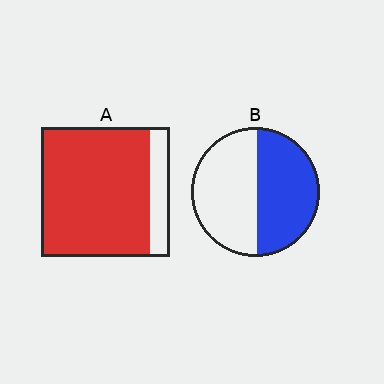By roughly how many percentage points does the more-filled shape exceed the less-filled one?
By roughly 35 percentage points (A over B).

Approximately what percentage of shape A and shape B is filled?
A is approximately 85% and B is approximately 50%.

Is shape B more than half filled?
Roughly half.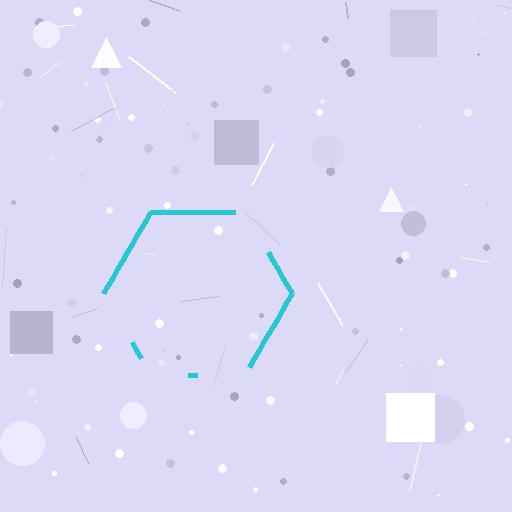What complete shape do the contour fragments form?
The contour fragments form a hexagon.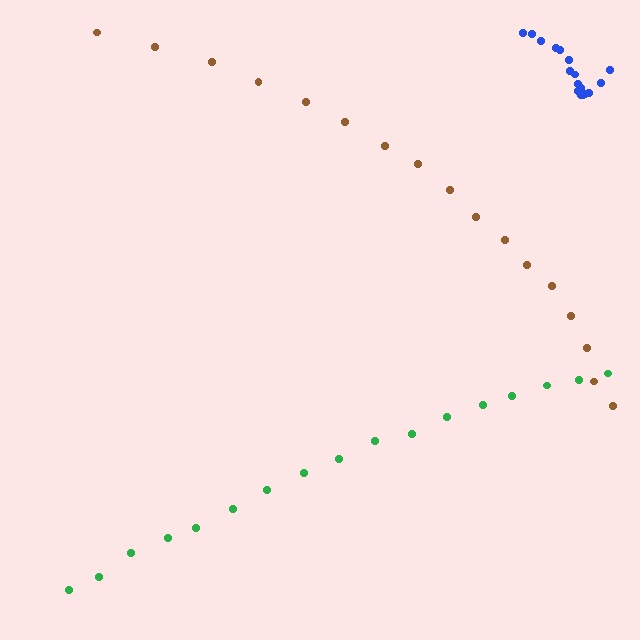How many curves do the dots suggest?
There are 3 distinct paths.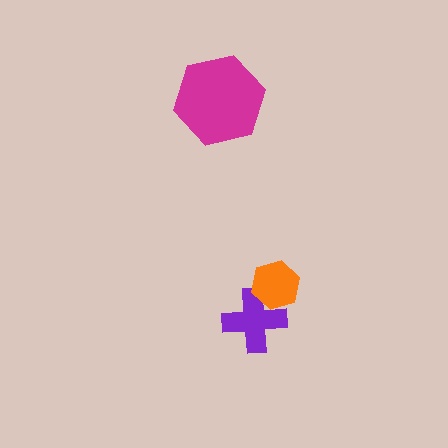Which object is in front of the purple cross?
The orange hexagon is in front of the purple cross.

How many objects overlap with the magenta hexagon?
0 objects overlap with the magenta hexagon.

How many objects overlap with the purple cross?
1 object overlaps with the purple cross.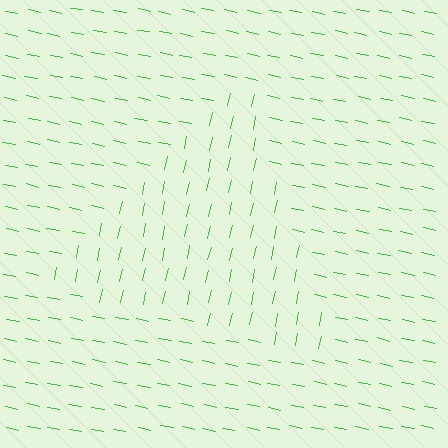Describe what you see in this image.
The image is filled with small green line segments. A triangle region in the image has lines oriented differently from the surrounding lines, creating a visible texture boundary.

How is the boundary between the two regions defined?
The boundary is defined purely by a change in line orientation (approximately 90 degrees difference). All lines are the same color and thickness.